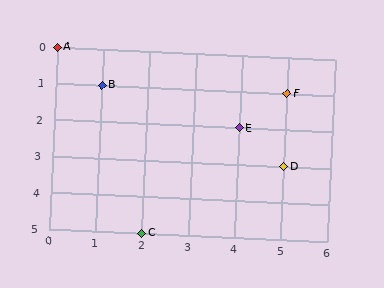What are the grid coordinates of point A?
Point A is at grid coordinates (0, 0).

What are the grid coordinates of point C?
Point C is at grid coordinates (2, 5).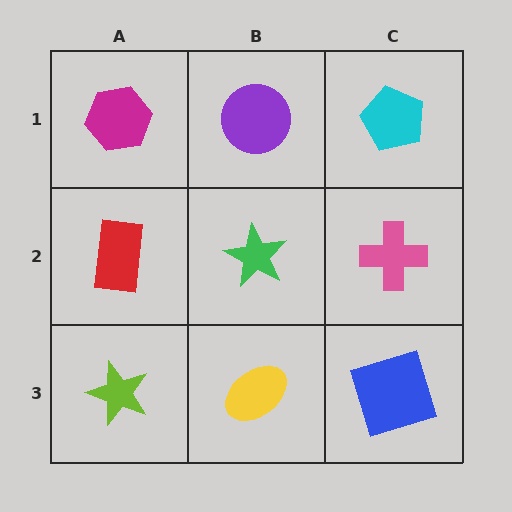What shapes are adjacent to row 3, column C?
A pink cross (row 2, column C), a yellow ellipse (row 3, column B).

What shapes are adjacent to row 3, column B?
A green star (row 2, column B), a lime star (row 3, column A), a blue square (row 3, column C).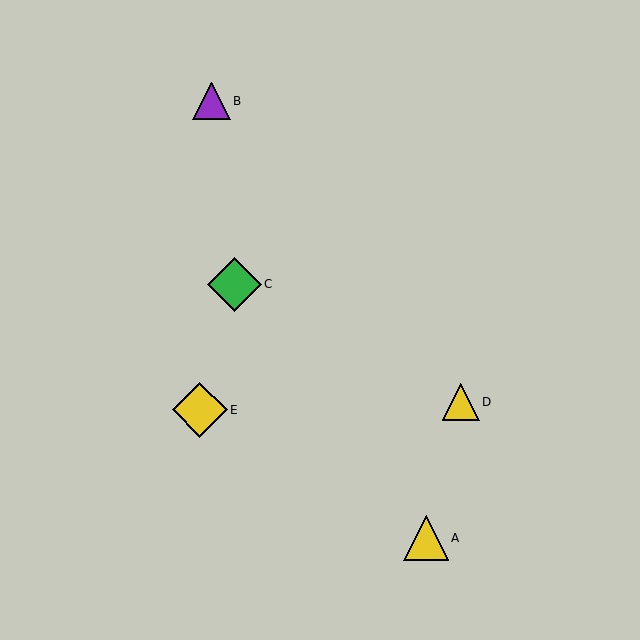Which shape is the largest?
The yellow diamond (labeled E) is the largest.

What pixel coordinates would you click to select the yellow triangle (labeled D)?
Click at (461, 402) to select the yellow triangle D.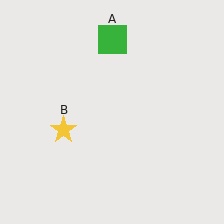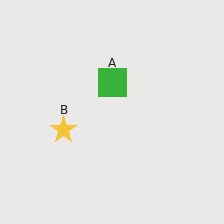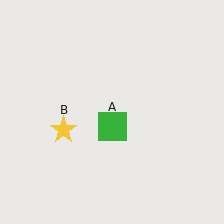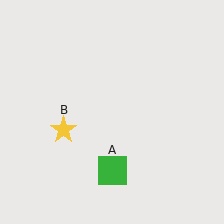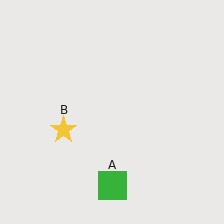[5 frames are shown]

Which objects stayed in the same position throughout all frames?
Yellow star (object B) remained stationary.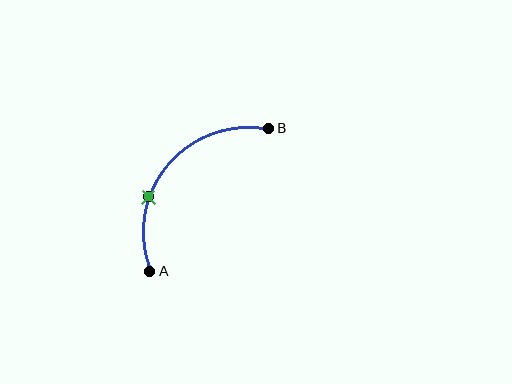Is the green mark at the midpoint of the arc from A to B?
No. The green mark lies on the arc but is closer to endpoint A. The arc midpoint would be at the point on the curve equidistant along the arc from both A and B.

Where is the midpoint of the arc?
The arc midpoint is the point on the curve farthest from the straight line joining A and B. It sits above and to the left of that line.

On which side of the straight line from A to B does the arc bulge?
The arc bulges above and to the left of the straight line connecting A and B.